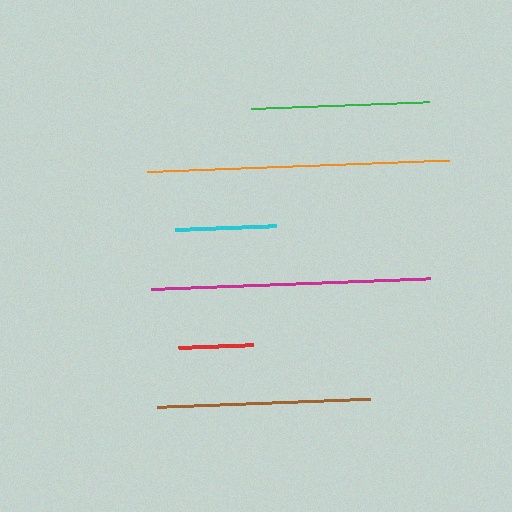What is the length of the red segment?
The red segment is approximately 75 pixels long.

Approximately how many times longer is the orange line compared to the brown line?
The orange line is approximately 1.4 times the length of the brown line.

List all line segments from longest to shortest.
From longest to shortest: orange, magenta, brown, green, cyan, red.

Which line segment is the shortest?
The red line is the shortest at approximately 75 pixels.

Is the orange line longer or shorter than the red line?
The orange line is longer than the red line.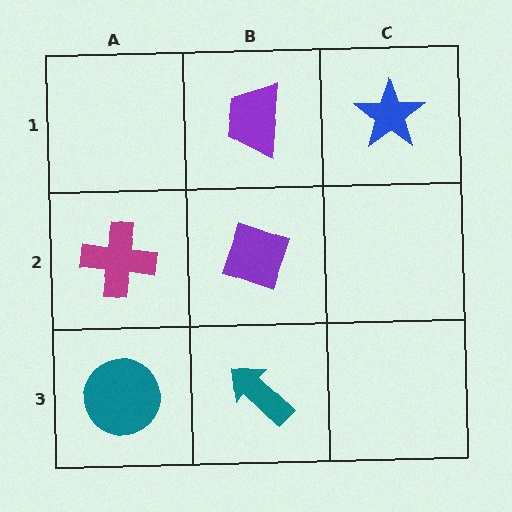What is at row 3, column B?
A teal arrow.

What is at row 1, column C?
A blue star.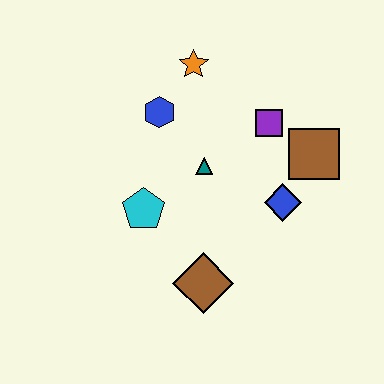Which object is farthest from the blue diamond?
The orange star is farthest from the blue diamond.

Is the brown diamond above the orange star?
No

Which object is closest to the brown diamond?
The cyan pentagon is closest to the brown diamond.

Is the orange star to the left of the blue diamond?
Yes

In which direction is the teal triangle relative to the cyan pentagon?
The teal triangle is to the right of the cyan pentagon.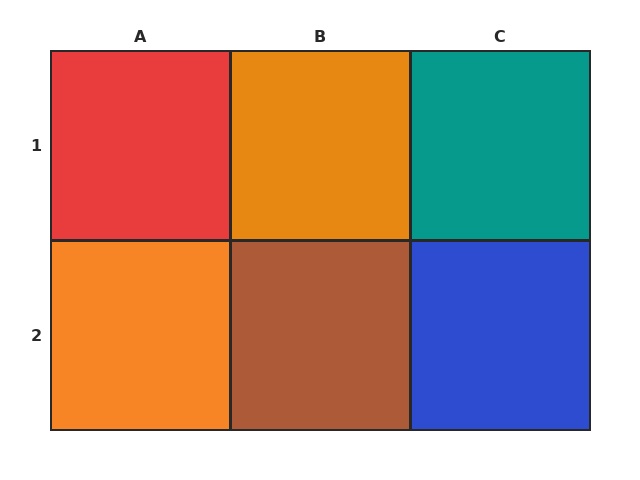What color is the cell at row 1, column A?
Red.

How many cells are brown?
1 cell is brown.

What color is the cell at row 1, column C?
Teal.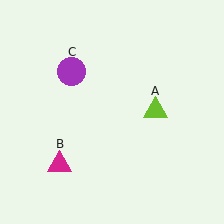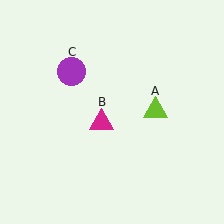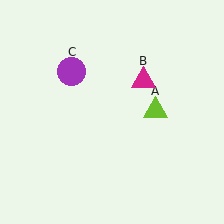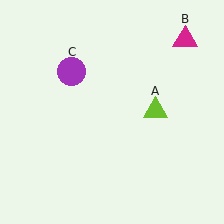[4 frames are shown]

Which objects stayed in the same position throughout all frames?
Lime triangle (object A) and purple circle (object C) remained stationary.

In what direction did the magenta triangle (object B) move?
The magenta triangle (object B) moved up and to the right.